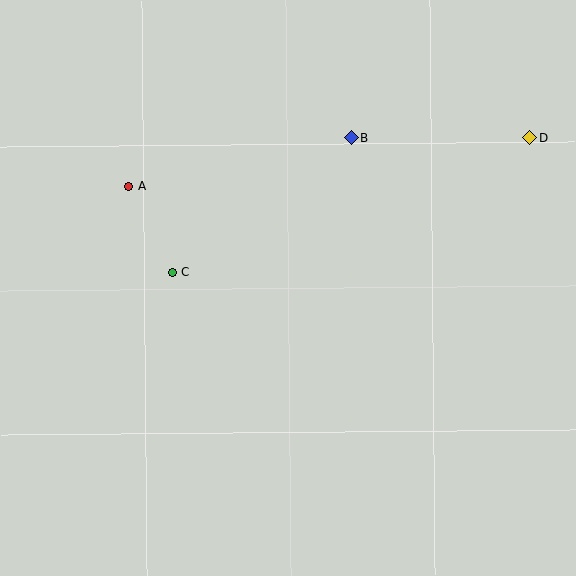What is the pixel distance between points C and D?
The distance between C and D is 382 pixels.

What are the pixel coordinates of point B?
Point B is at (351, 138).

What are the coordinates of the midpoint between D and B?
The midpoint between D and B is at (440, 138).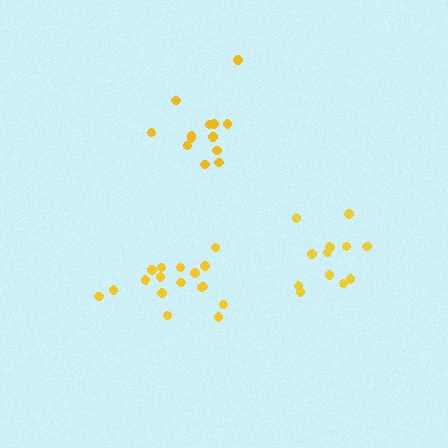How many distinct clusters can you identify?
There are 3 distinct clusters.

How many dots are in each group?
Group 1: 13 dots, Group 2: 17 dots, Group 3: 13 dots (43 total).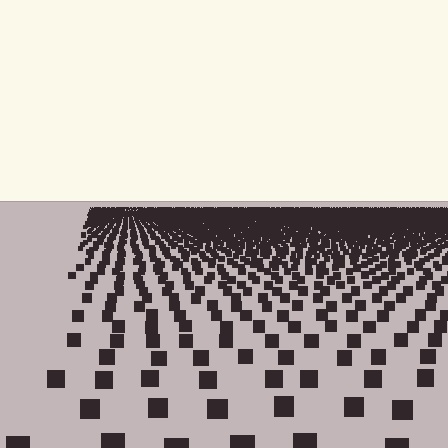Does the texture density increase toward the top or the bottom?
Density increases toward the top.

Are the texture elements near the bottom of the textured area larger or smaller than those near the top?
Larger. Near the bottom, elements are closer to the viewer and appear at a bigger on-screen size.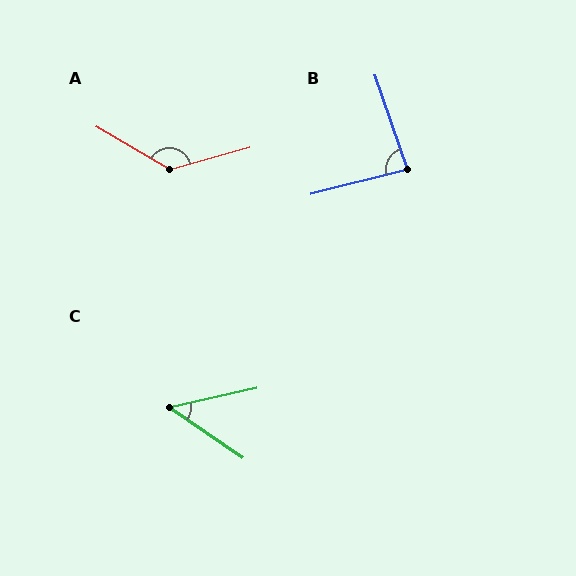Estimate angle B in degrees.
Approximately 85 degrees.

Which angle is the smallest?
C, at approximately 47 degrees.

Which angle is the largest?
A, at approximately 133 degrees.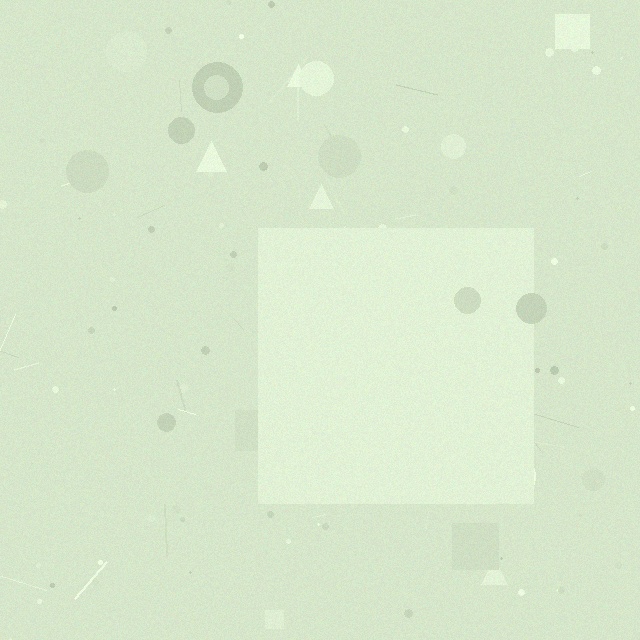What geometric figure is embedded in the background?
A square is embedded in the background.